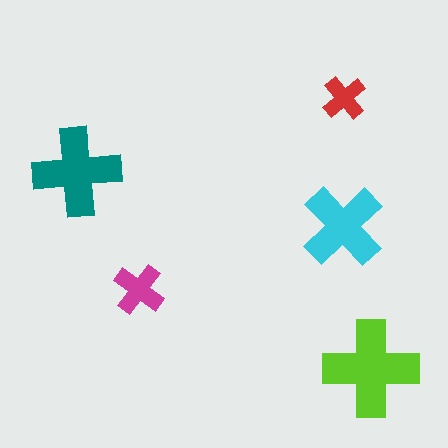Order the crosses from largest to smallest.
the lime one, the teal one, the cyan one, the magenta one, the red one.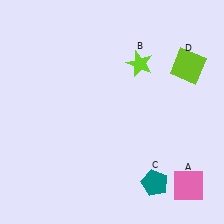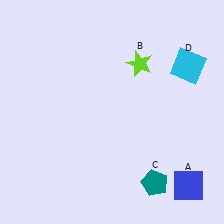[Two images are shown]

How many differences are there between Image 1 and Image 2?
There are 2 differences between the two images.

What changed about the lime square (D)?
In Image 1, D is lime. In Image 2, it changed to cyan.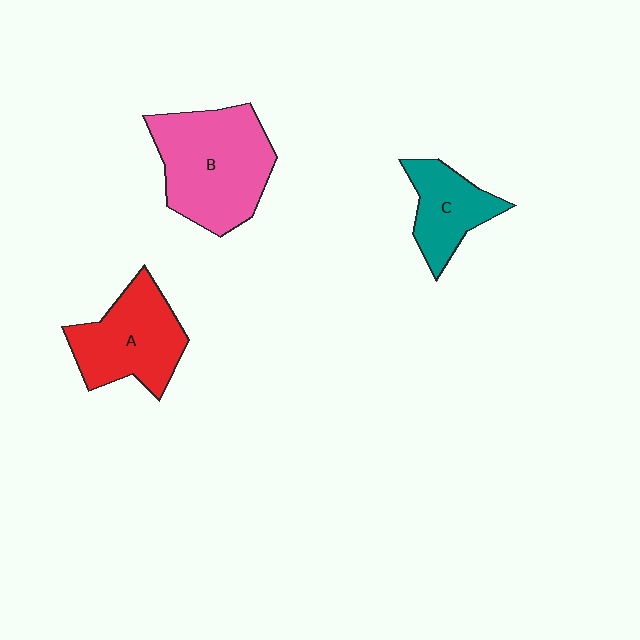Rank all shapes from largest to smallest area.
From largest to smallest: B (pink), A (red), C (teal).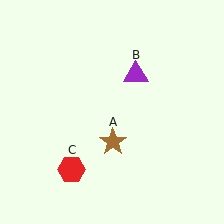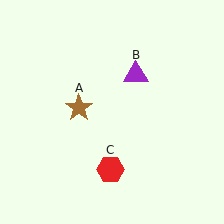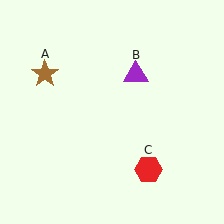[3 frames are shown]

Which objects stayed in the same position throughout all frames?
Purple triangle (object B) remained stationary.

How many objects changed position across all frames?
2 objects changed position: brown star (object A), red hexagon (object C).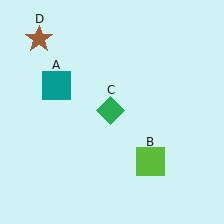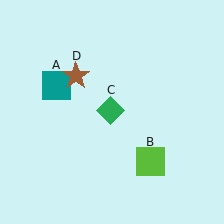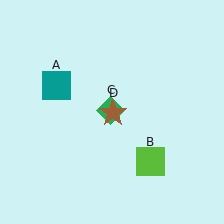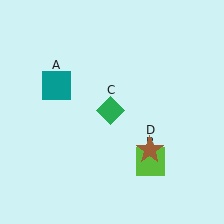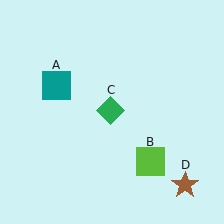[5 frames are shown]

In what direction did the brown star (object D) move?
The brown star (object D) moved down and to the right.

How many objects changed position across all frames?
1 object changed position: brown star (object D).